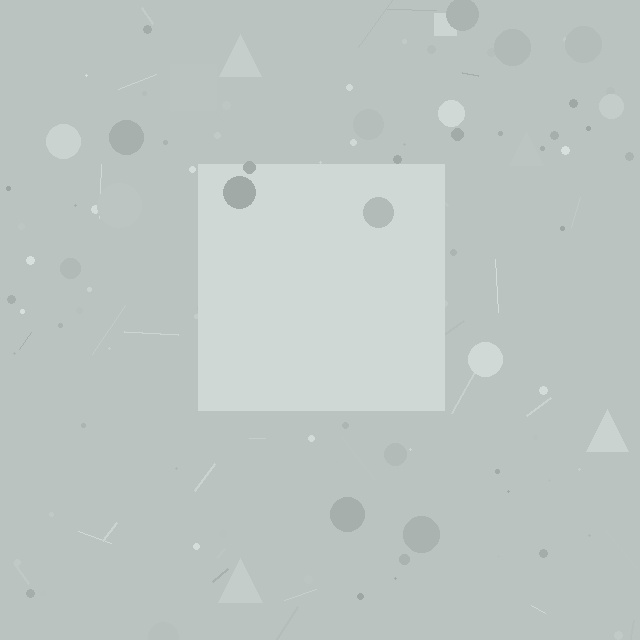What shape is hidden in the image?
A square is hidden in the image.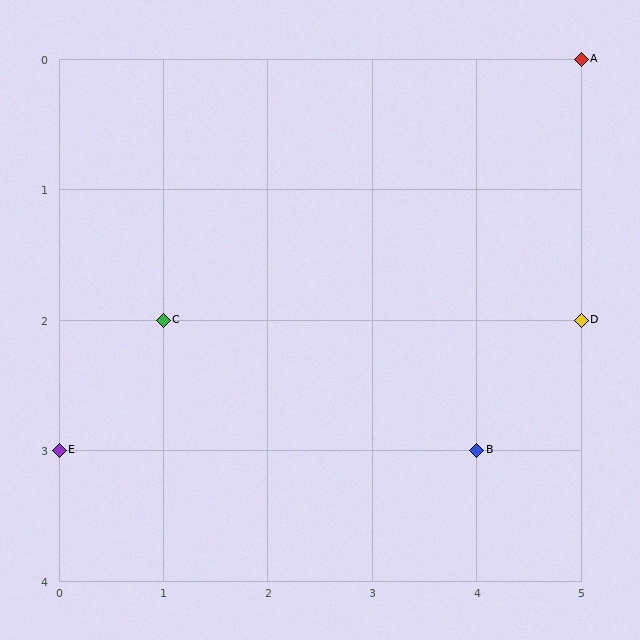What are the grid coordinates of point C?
Point C is at grid coordinates (1, 2).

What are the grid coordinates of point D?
Point D is at grid coordinates (5, 2).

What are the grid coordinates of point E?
Point E is at grid coordinates (0, 3).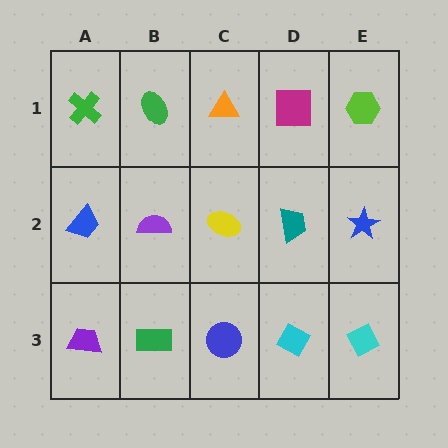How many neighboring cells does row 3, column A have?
2.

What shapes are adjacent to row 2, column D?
A magenta square (row 1, column D), a cyan diamond (row 3, column D), a yellow ellipse (row 2, column C), a blue star (row 2, column E).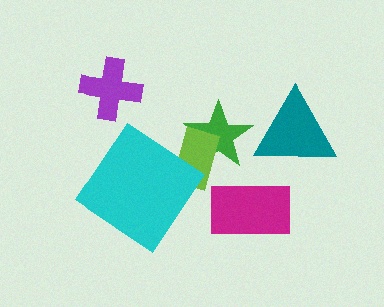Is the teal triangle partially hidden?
No, no other shape covers it.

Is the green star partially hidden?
Yes, it is partially covered by another shape.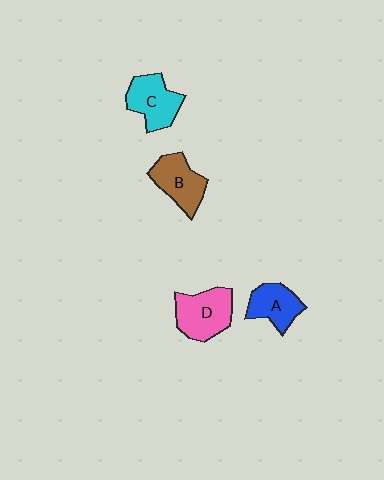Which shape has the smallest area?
Shape A (blue).